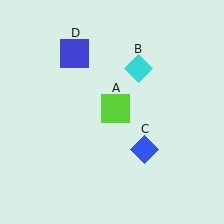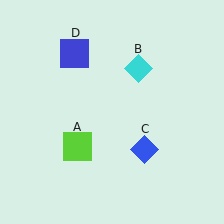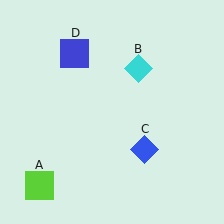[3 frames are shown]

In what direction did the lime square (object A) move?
The lime square (object A) moved down and to the left.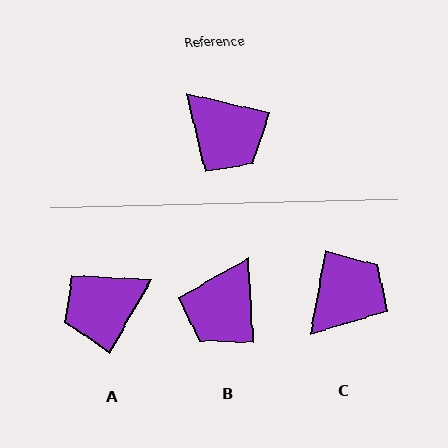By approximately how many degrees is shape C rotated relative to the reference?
Approximately 93 degrees counter-clockwise.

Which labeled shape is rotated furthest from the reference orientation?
A, about 107 degrees away.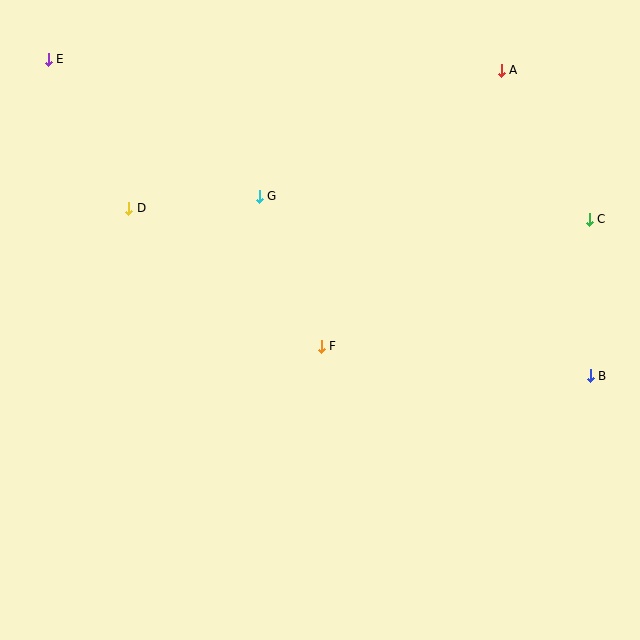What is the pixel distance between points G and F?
The distance between G and F is 162 pixels.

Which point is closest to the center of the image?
Point F at (321, 346) is closest to the center.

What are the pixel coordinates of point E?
Point E is at (48, 59).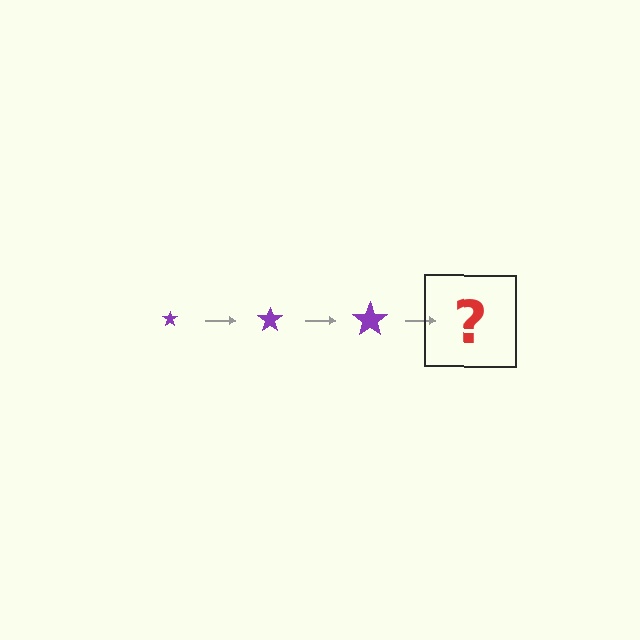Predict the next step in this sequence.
The next step is a purple star, larger than the previous one.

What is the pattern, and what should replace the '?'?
The pattern is that the star gets progressively larger each step. The '?' should be a purple star, larger than the previous one.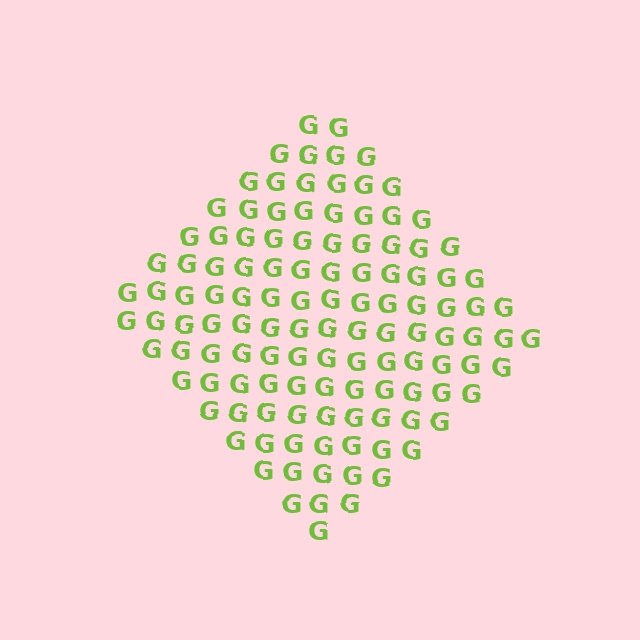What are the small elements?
The small elements are letter G's.